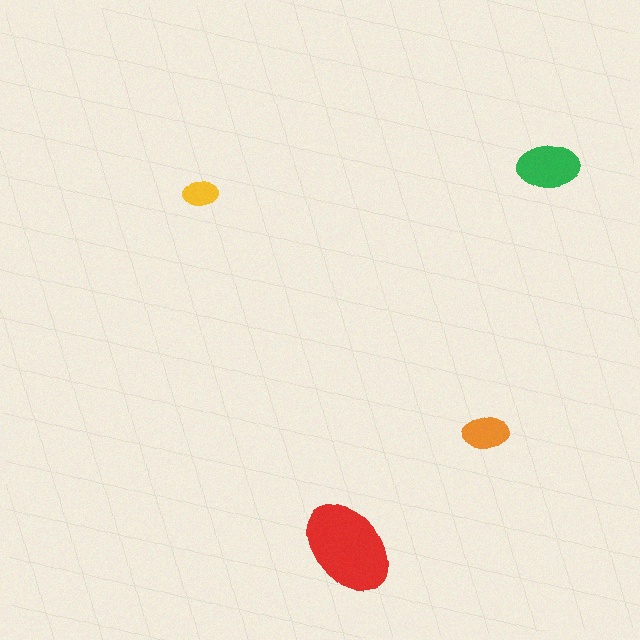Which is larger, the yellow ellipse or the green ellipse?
The green one.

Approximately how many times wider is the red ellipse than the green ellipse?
About 1.5 times wider.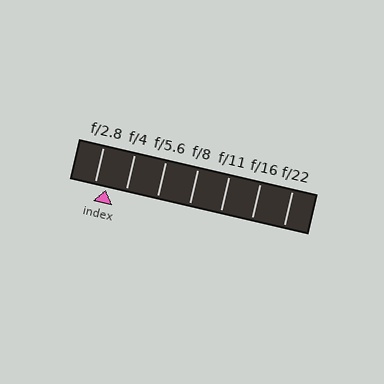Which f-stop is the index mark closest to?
The index mark is closest to f/2.8.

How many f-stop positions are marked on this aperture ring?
There are 7 f-stop positions marked.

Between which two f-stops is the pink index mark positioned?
The index mark is between f/2.8 and f/4.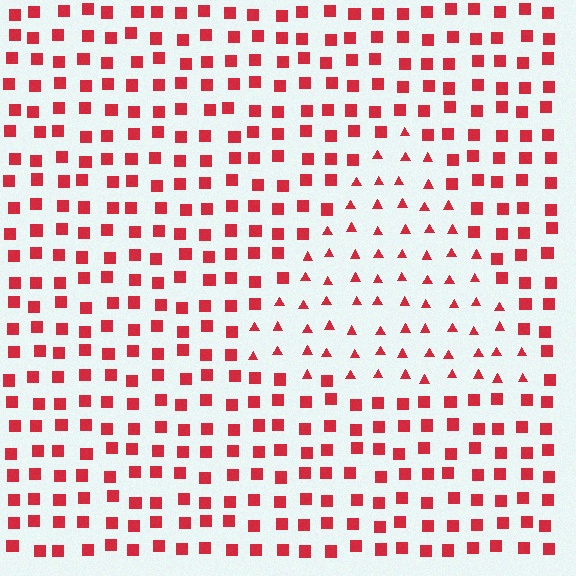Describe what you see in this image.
The image is filled with small red elements arranged in a uniform grid. A triangle-shaped region contains triangles, while the surrounding area contains squares. The boundary is defined purely by the change in element shape.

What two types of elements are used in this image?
The image uses triangles inside the triangle region and squares outside it.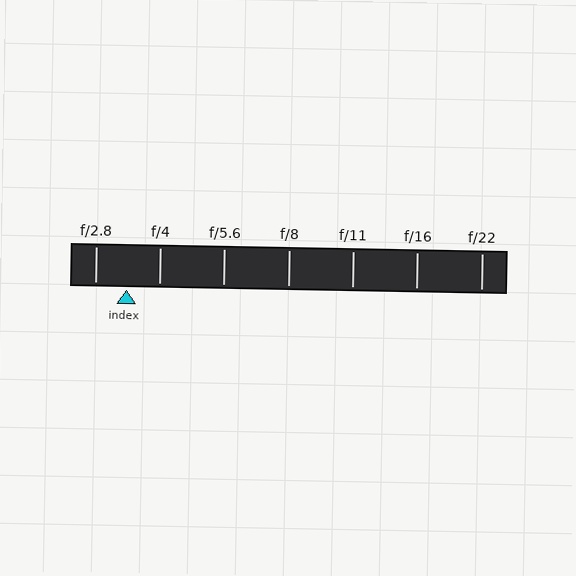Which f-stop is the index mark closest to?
The index mark is closest to f/2.8.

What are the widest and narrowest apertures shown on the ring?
The widest aperture shown is f/2.8 and the narrowest is f/22.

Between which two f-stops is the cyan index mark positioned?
The index mark is between f/2.8 and f/4.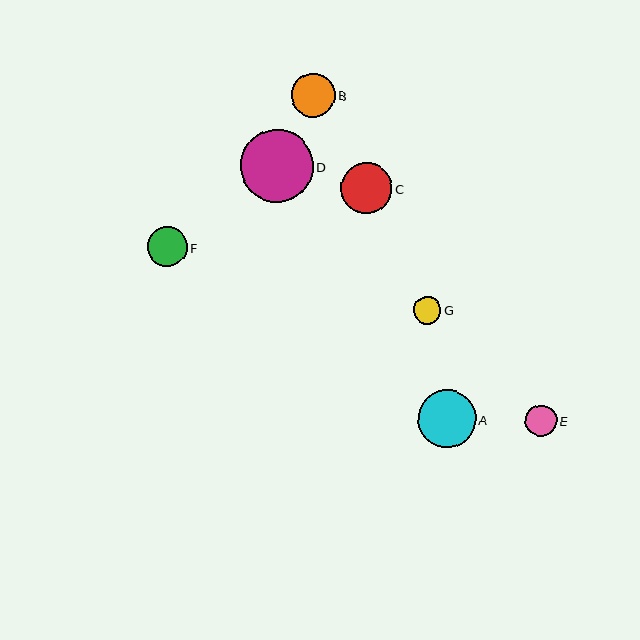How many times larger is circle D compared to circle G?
Circle D is approximately 2.7 times the size of circle G.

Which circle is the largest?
Circle D is the largest with a size of approximately 73 pixels.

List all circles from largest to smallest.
From largest to smallest: D, A, C, B, F, E, G.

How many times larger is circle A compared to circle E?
Circle A is approximately 1.9 times the size of circle E.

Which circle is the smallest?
Circle G is the smallest with a size of approximately 27 pixels.